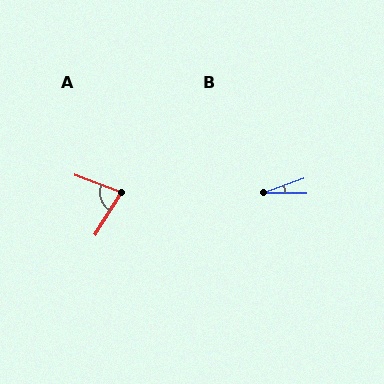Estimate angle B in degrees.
Approximately 20 degrees.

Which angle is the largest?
A, at approximately 80 degrees.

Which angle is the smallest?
B, at approximately 20 degrees.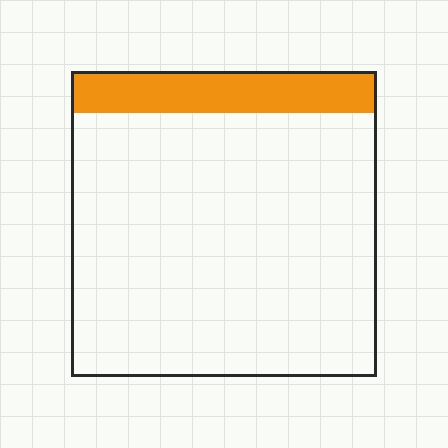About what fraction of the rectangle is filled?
About one eighth (1/8).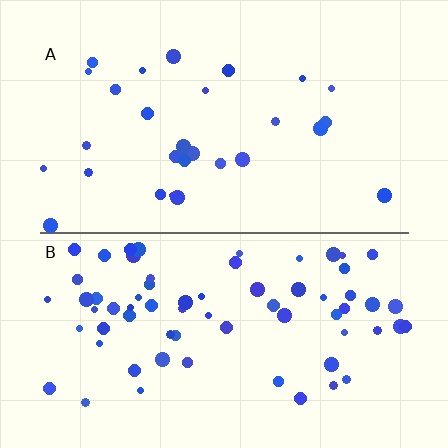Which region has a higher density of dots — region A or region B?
B (the bottom).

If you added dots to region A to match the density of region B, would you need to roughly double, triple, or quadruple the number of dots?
Approximately double.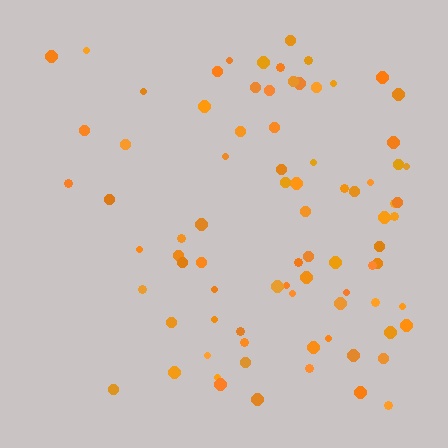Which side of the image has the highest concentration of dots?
The right.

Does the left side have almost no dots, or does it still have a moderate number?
Still a moderate number, just noticeably fewer than the right.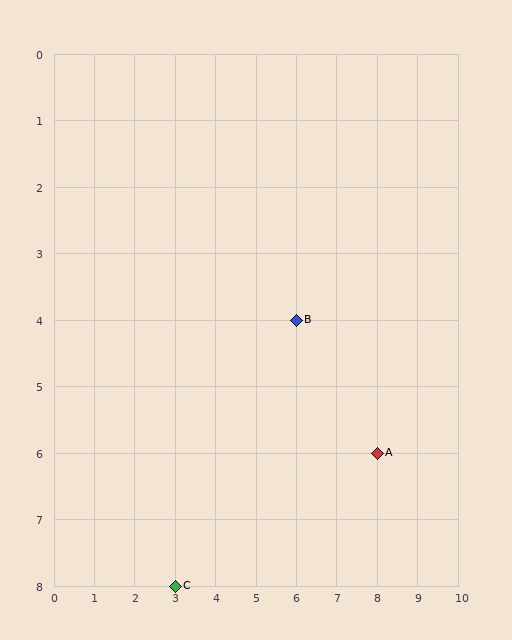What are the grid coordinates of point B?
Point B is at grid coordinates (6, 4).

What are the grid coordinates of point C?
Point C is at grid coordinates (3, 8).